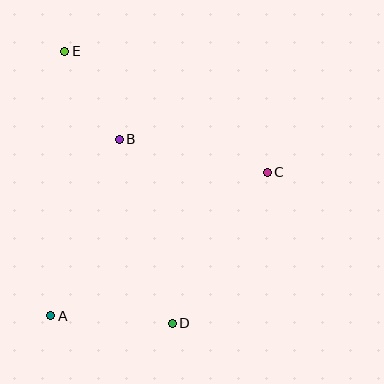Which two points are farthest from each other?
Points D and E are farthest from each other.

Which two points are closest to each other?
Points B and E are closest to each other.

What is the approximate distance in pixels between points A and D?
The distance between A and D is approximately 122 pixels.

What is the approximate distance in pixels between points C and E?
The distance between C and E is approximately 236 pixels.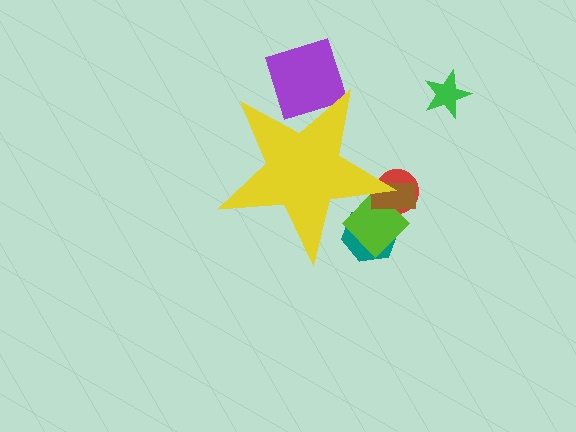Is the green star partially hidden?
No, the green star is fully visible.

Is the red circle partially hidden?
Yes, the red circle is partially hidden behind the yellow star.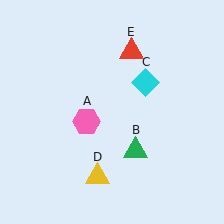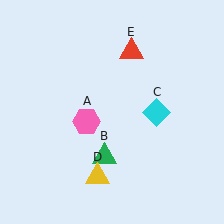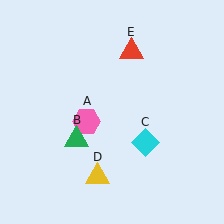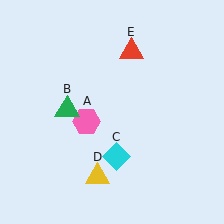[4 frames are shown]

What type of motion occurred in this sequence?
The green triangle (object B), cyan diamond (object C) rotated clockwise around the center of the scene.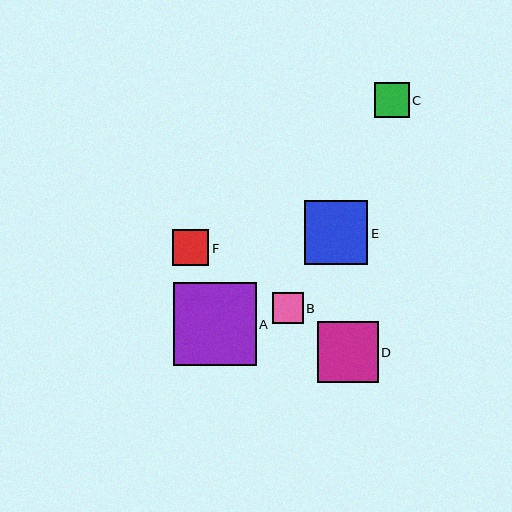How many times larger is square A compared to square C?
Square A is approximately 2.4 times the size of square C.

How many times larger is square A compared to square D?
Square A is approximately 1.4 times the size of square D.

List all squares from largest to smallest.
From largest to smallest: A, E, D, F, C, B.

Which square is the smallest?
Square B is the smallest with a size of approximately 30 pixels.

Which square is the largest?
Square A is the largest with a size of approximately 83 pixels.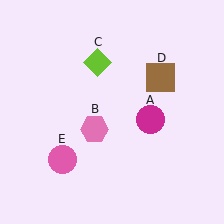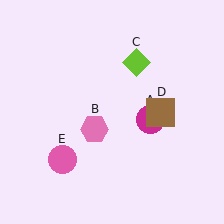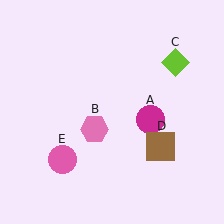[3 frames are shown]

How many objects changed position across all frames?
2 objects changed position: lime diamond (object C), brown square (object D).